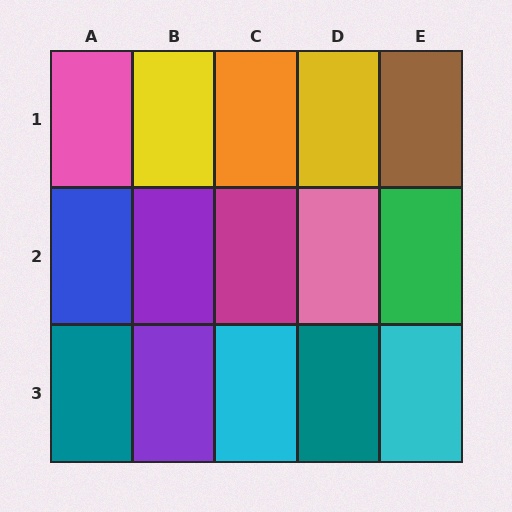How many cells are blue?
1 cell is blue.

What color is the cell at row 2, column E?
Green.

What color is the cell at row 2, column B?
Purple.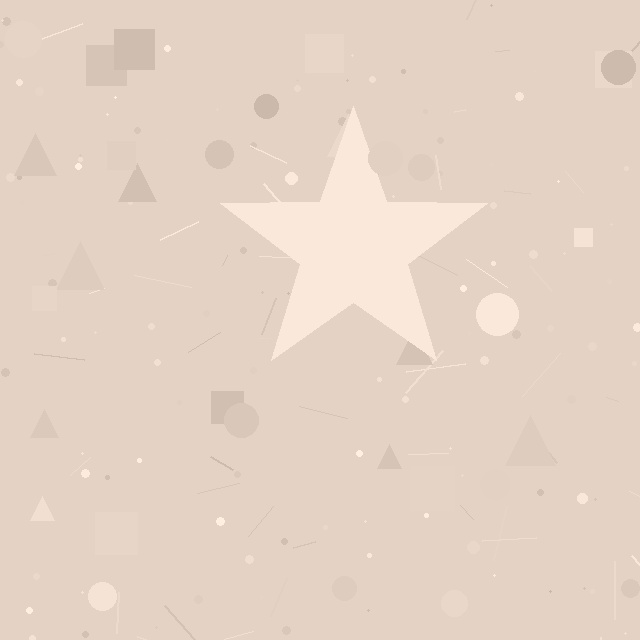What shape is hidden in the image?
A star is hidden in the image.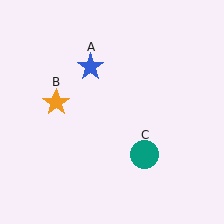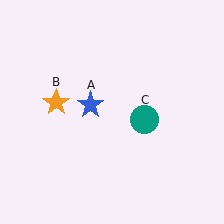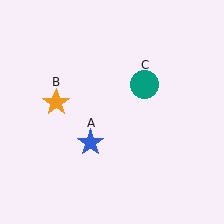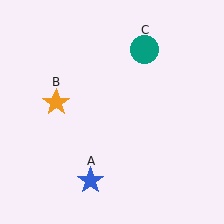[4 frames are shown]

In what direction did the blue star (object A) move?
The blue star (object A) moved down.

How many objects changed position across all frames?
2 objects changed position: blue star (object A), teal circle (object C).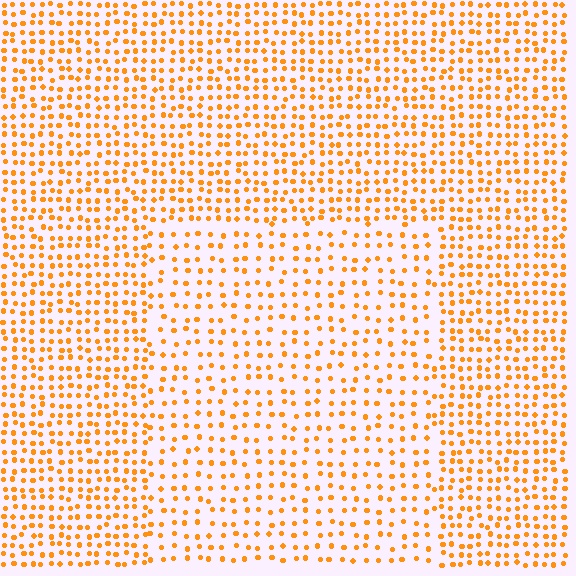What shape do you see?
I see a rectangle.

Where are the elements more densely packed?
The elements are more densely packed outside the rectangle boundary.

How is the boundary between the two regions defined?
The boundary is defined by a change in element density (approximately 1.7x ratio). All elements are the same color, size, and shape.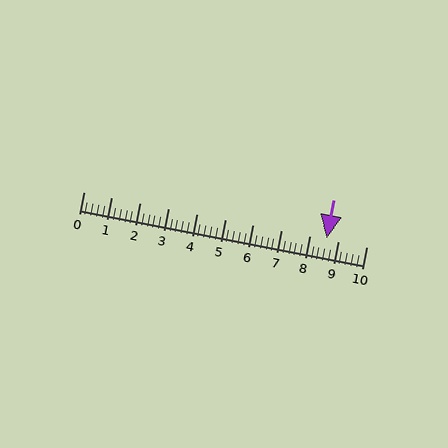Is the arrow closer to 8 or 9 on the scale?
The arrow is closer to 9.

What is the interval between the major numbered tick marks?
The major tick marks are spaced 1 units apart.